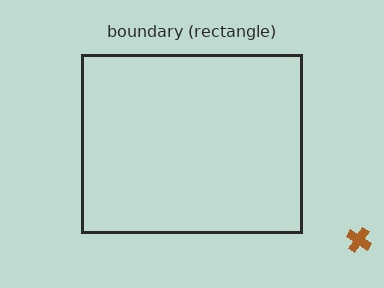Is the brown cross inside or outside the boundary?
Outside.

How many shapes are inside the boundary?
0 inside, 1 outside.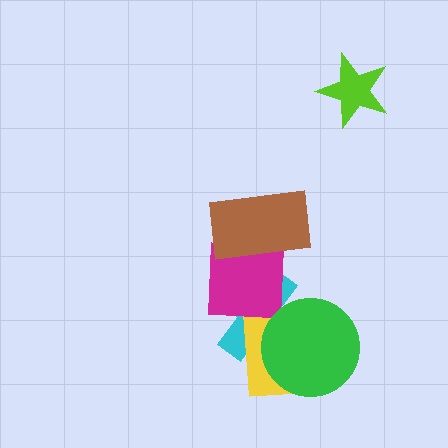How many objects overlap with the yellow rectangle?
2 objects overlap with the yellow rectangle.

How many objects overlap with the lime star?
0 objects overlap with the lime star.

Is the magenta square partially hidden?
Yes, it is partially covered by another shape.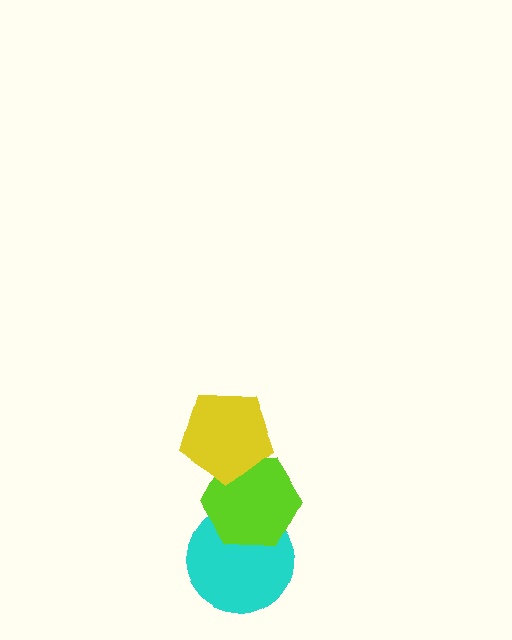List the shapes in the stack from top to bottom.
From top to bottom: the yellow pentagon, the lime hexagon, the cyan circle.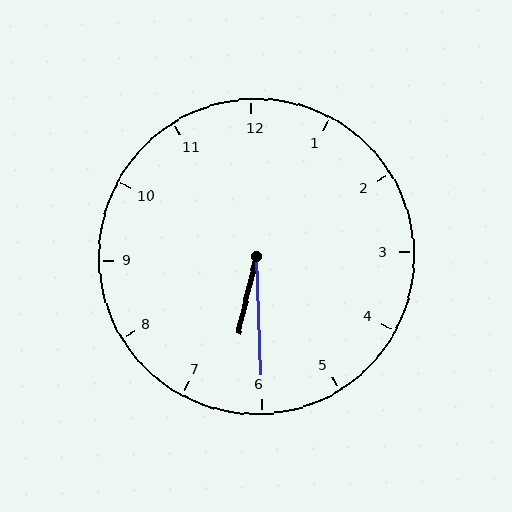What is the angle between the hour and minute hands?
Approximately 15 degrees.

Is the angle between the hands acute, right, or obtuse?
It is acute.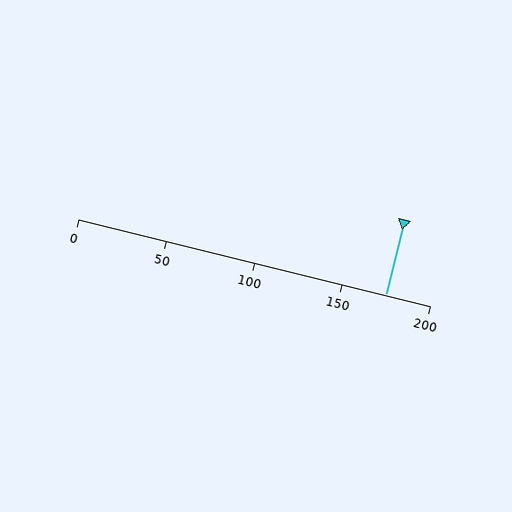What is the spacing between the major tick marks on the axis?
The major ticks are spaced 50 apart.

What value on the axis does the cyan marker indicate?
The marker indicates approximately 175.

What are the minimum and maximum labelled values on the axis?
The axis runs from 0 to 200.